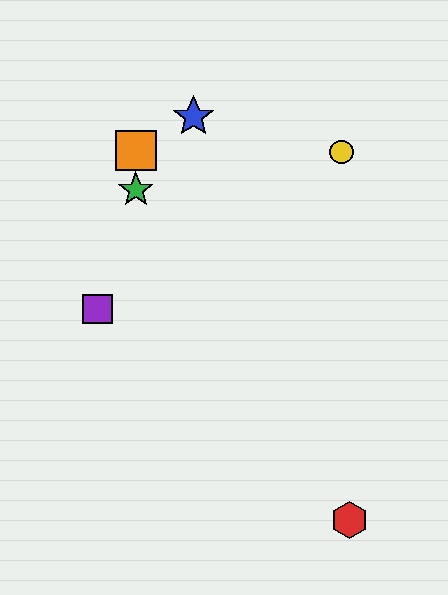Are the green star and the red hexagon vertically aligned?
No, the green star is at x≈136 and the red hexagon is at x≈349.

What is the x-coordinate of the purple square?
The purple square is at x≈97.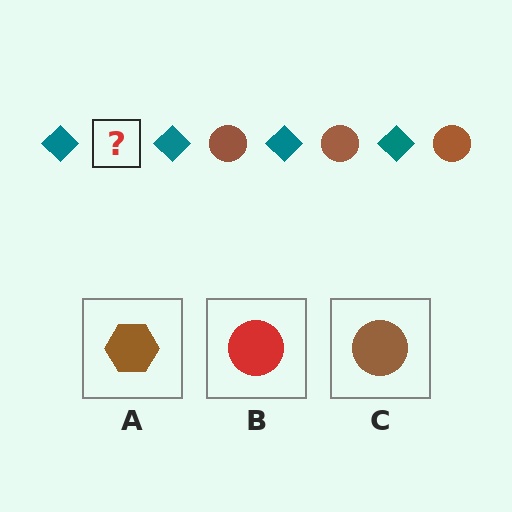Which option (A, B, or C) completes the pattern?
C.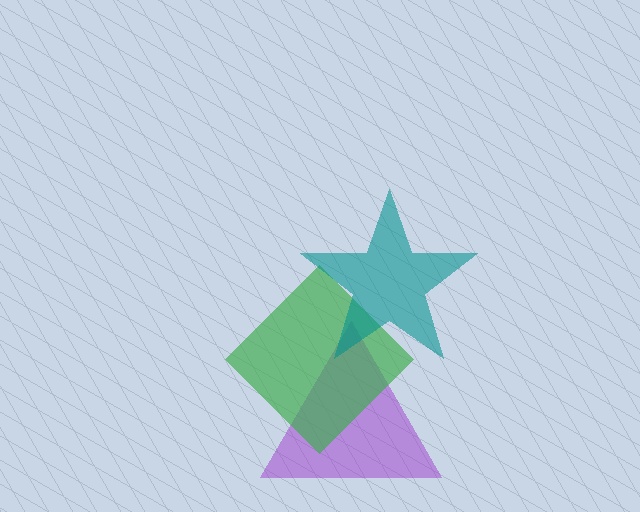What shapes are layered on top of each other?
The layered shapes are: a purple triangle, a green diamond, a teal star.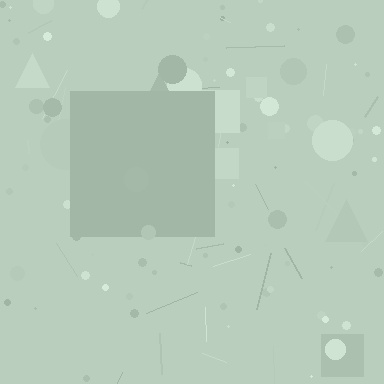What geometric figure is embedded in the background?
A square is embedded in the background.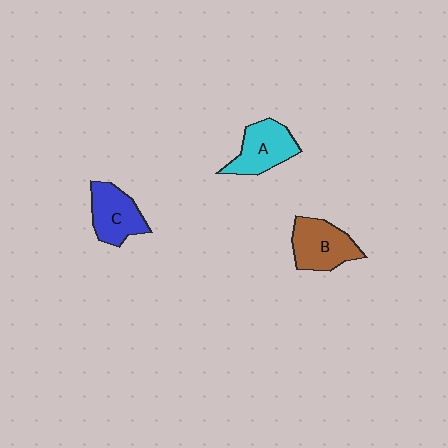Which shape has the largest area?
Shape B (brown).